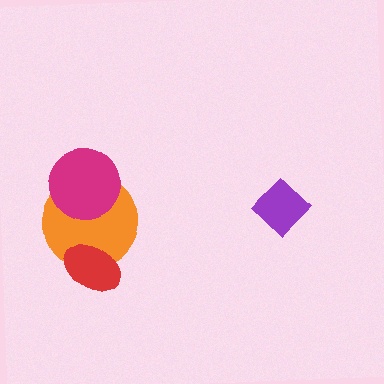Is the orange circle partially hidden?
Yes, it is partially covered by another shape.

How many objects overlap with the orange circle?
2 objects overlap with the orange circle.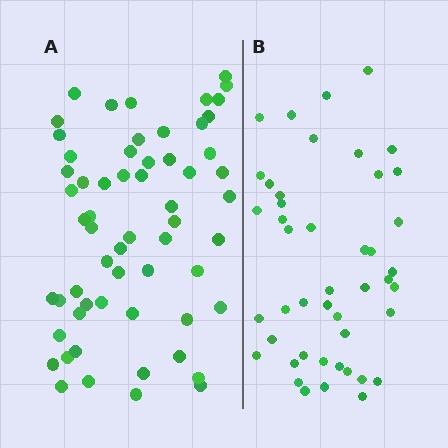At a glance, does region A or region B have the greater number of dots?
Region A (the left region) has more dots.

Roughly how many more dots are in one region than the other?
Region A has approximately 15 more dots than region B.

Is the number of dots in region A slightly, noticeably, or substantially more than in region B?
Region A has noticeably more, but not dramatically so. The ratio is roughly 1.3 to 1.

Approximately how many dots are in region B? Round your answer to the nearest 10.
About 40 dots. (The exact count is 45, which rounds to 40.)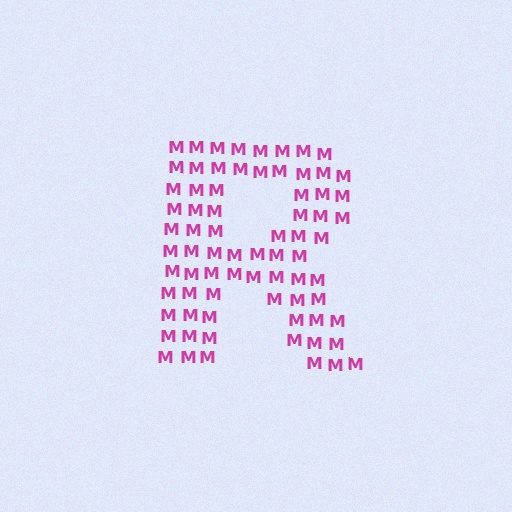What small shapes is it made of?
It is made of small letter M's.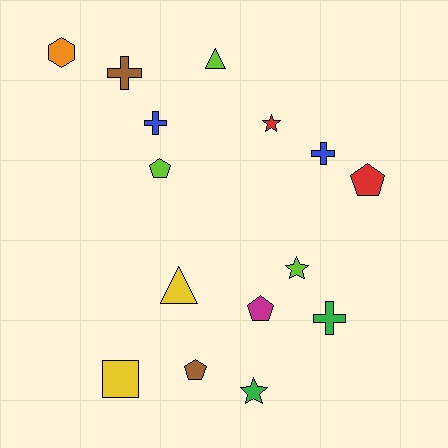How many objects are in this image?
There are 15 objects.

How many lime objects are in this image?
There are 3 lime objects.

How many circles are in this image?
There are no circles.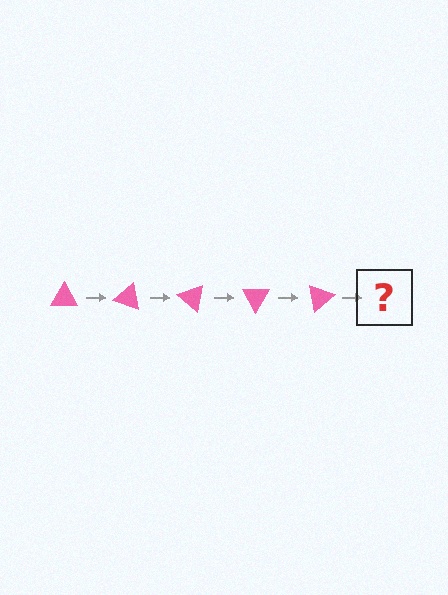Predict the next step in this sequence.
The next step is a pink triangle rotated 100 degrees.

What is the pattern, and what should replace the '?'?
The pattern is that the triangle rotates 20 degrees each step. The '?' should be a pink triangle rotated 100 degrees.